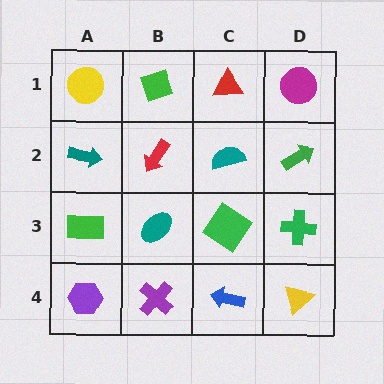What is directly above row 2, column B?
A green diamond.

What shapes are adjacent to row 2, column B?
A green diamond (row 1, column B), a teal ellipse (row 3, column B), a teal arrow (row 2, column A), a teal semicircle (row 2, column C).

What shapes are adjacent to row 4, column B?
A teal ellipse (row 3, column B), a purple hexagon (row 4, column A), a blue arrow (row 4, column C).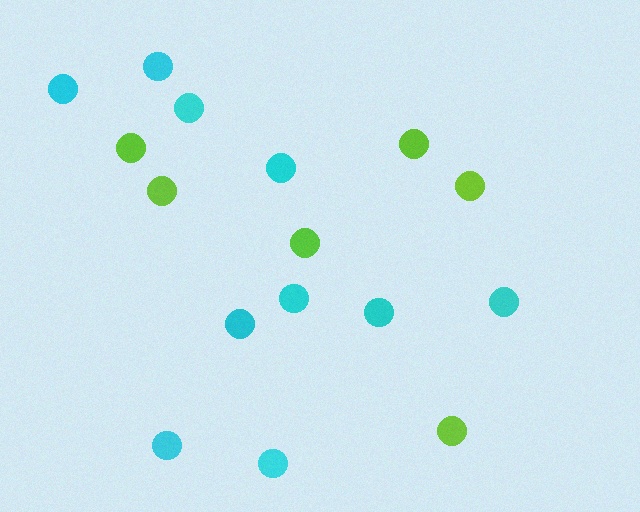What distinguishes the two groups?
There are 2 groups: one group of cyan circles (10) and one group of lime circles (6).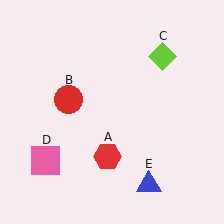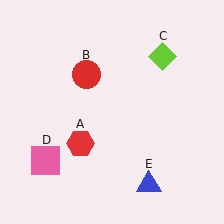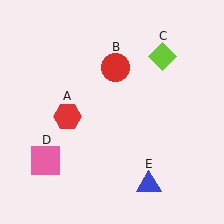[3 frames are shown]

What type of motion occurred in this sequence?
The red hexagon (object A), red circle (object B) rotated clockwise around the center of the scene.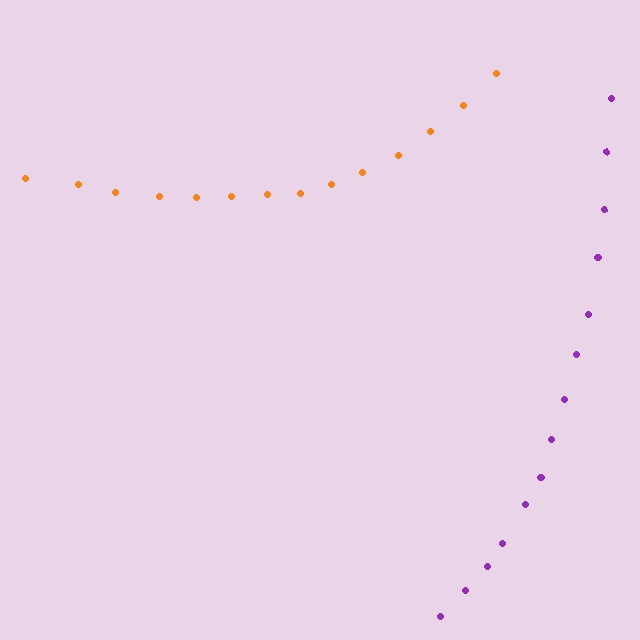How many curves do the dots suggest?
There are 2 distinct paths.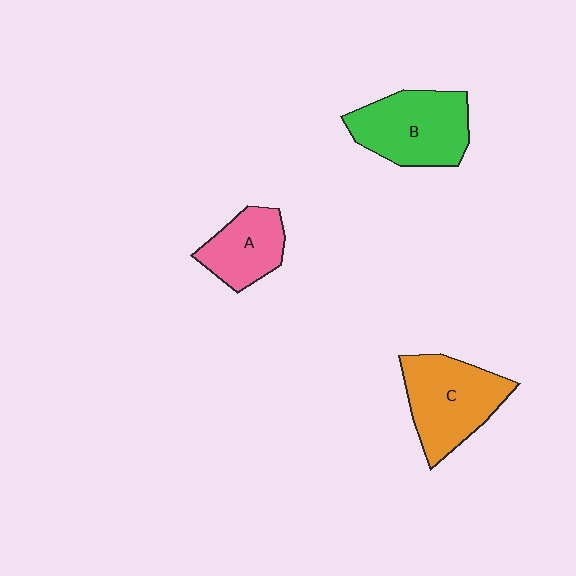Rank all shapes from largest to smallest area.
From largest to smallest: C (orange), B (green), A (pink).